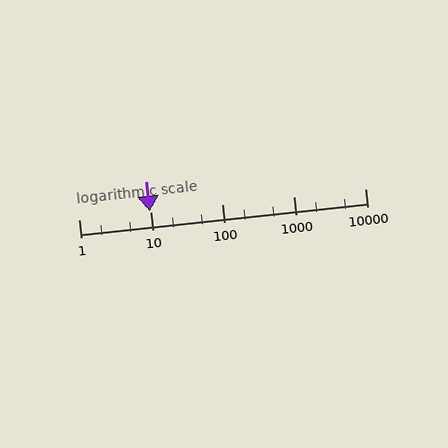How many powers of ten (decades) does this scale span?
The scale spans 4 decades, from 1 to 10000.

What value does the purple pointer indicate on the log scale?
The pointer indicates approximately 9.8.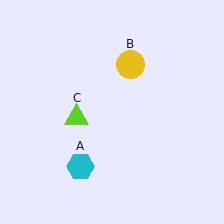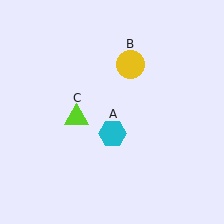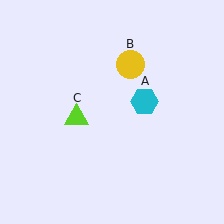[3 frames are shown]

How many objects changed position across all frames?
1 object changed position: cyan hexagon (object A).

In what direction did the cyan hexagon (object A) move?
The cyan hexagon (object A) moved up and to the right.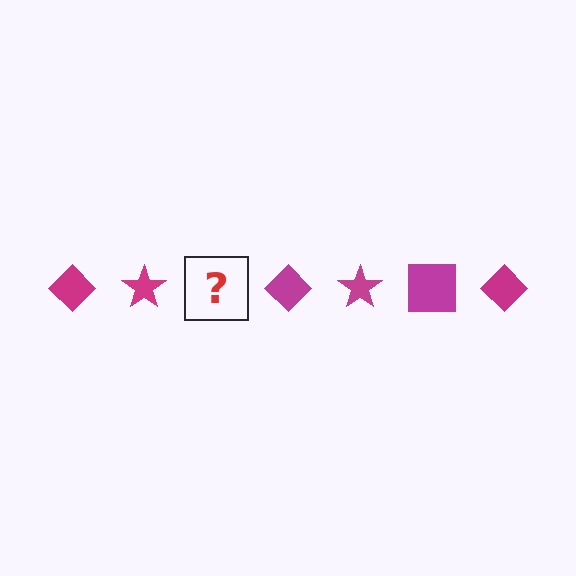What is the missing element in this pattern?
The missing element is a magenta square.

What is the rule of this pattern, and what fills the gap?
The rule is that the pattern cycles through diamond, star, square shapes in magenta. The gap should be filled with a magenta square.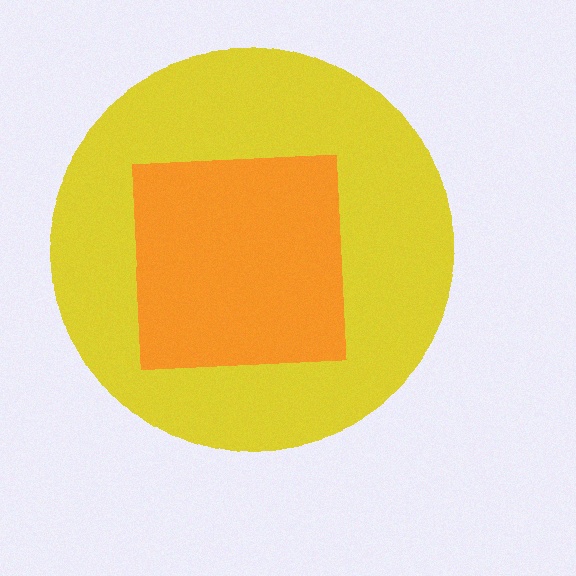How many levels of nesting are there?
2.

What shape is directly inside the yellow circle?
The orange square.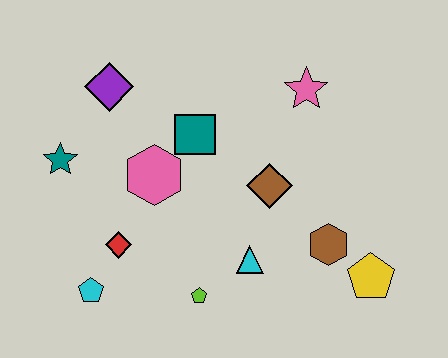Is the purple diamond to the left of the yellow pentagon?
Yes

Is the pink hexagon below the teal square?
Yes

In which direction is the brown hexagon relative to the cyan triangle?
The brown hexagon is to the right of the cyan triangle.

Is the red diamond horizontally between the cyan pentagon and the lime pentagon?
Yes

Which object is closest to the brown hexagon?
The yellow pentagon is closest to the brown hexagon.